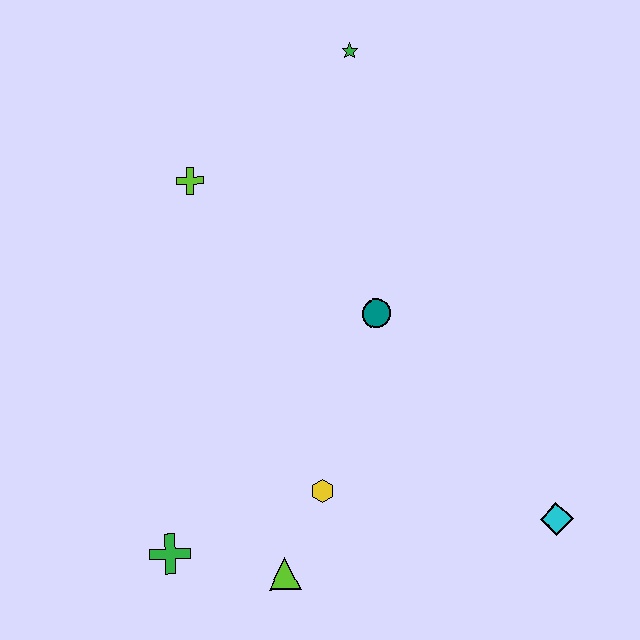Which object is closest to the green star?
The lime cross is closest to the green star.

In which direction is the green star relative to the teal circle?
The green star is above the teal circle.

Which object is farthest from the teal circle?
The green cross is farthest from the teal circle.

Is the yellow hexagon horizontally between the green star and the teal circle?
No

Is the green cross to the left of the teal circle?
Yes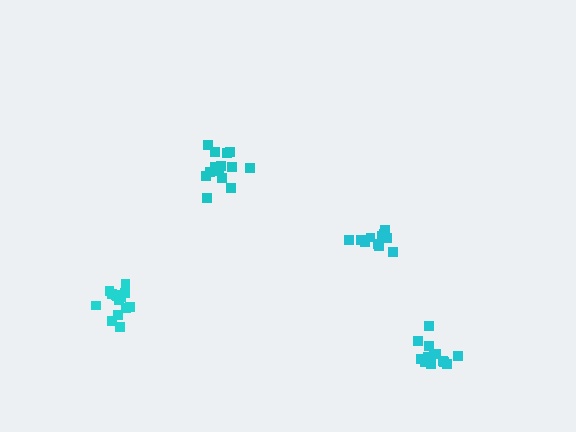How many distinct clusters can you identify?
There are 4 distinct clusters.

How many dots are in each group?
Group 1: 14 dots, Group 2: 15 dots, Group 3: 14 dots, Group 4: 11 dots (54 total).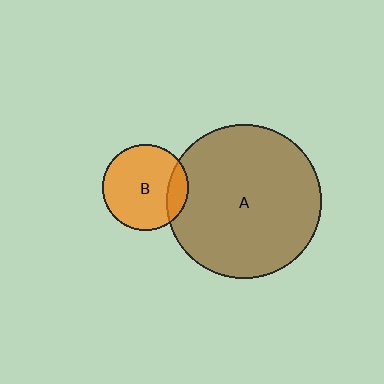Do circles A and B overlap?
Yes.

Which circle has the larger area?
Circle A (brown).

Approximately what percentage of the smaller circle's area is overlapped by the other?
Approximately 15%.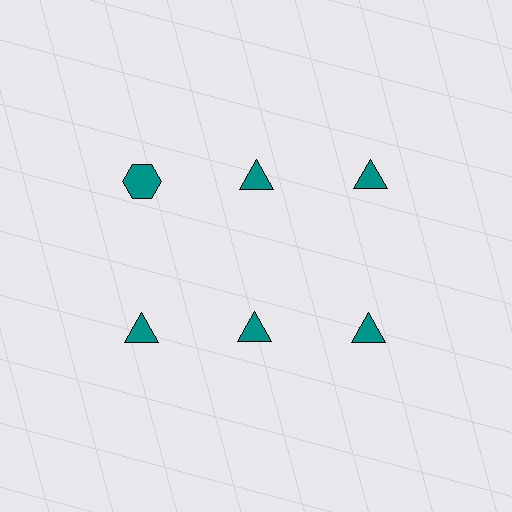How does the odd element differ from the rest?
It has a different shape: hexagon instead of triangle.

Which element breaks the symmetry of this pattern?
The teal hexagon in the top row, leftmost column breaks the symmetry. All other shapes are teal triangles.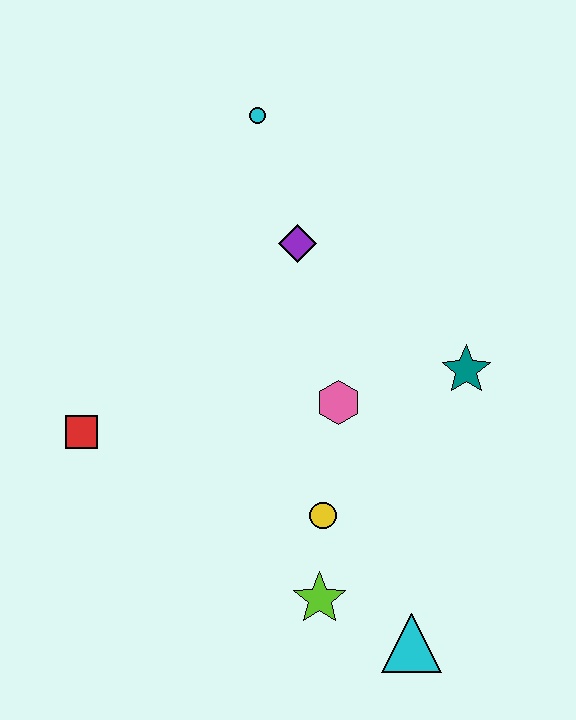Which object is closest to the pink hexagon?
The yellow circle is closest to the pink hexagon.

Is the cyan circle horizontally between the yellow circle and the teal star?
No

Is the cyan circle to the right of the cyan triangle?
No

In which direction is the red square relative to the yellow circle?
The red square is to the left of the yellow circle.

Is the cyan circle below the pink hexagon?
No